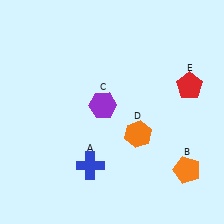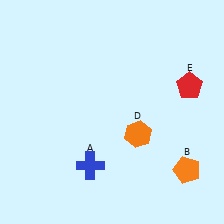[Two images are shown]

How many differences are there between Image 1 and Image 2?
There is 1 difference between the two images.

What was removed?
The purple hexagon (C) was removed in Image 2.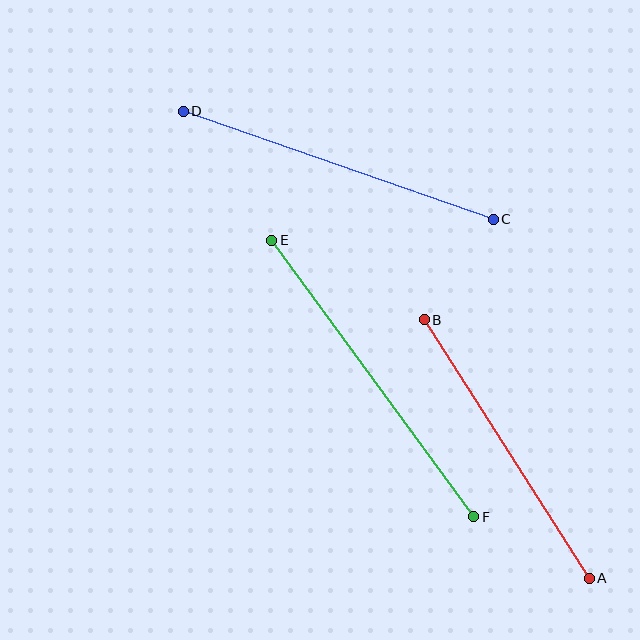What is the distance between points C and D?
The distance is approximately 328 pixels.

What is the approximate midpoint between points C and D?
The midpoint is at approximately (338, 165) pixels.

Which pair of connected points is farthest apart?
Points E and F are farthest apart.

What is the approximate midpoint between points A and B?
The midpoint is at approximately (507, 449) pixels.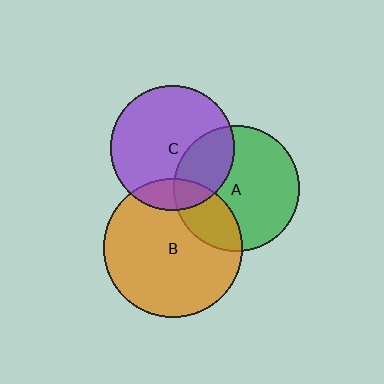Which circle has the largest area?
Circle B (orange).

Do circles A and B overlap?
Yes.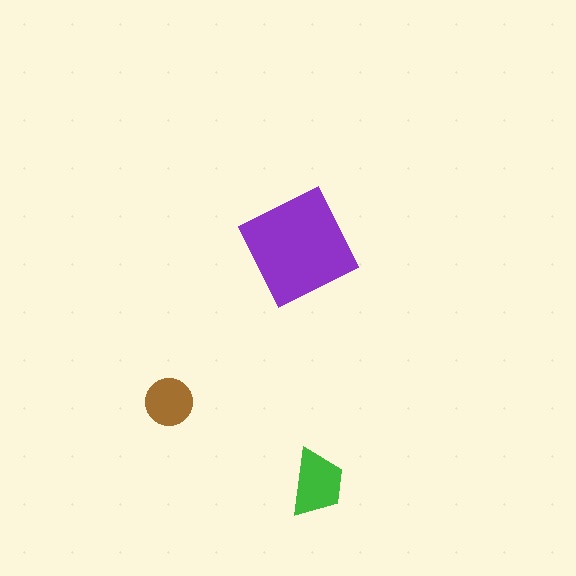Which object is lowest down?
The green trapezoid is bottommost.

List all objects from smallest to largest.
The brown circle, the green trapezoid, the purple square.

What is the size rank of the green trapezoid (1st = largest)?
2nd.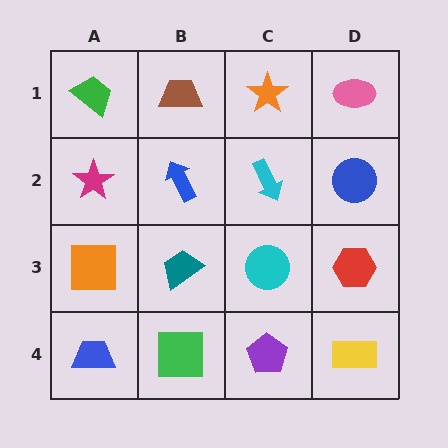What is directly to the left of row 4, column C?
A green square.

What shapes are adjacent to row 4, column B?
A teal trapezoid (row 3, column B), a blue trapezoid (row 4, column A), a purple pentagon (row 4, column C).